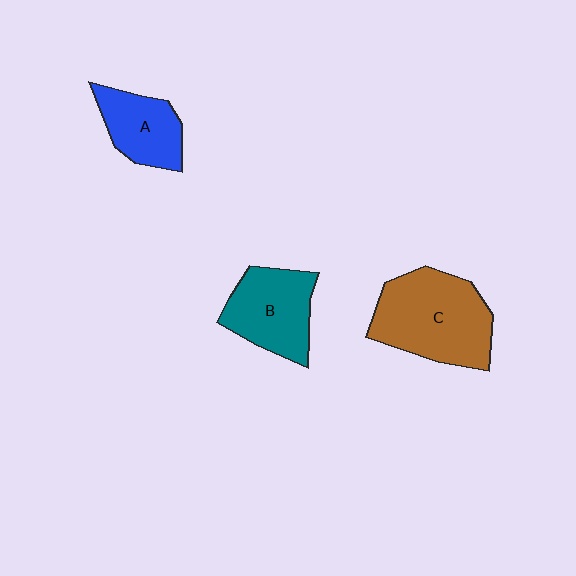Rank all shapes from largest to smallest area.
From largest to smallest: C (brown), B (teal), A (blue).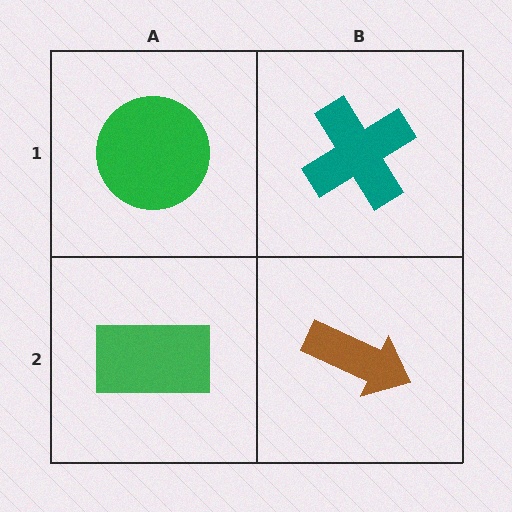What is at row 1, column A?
A green circle.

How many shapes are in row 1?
2 shapes.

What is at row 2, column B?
A brown arrow.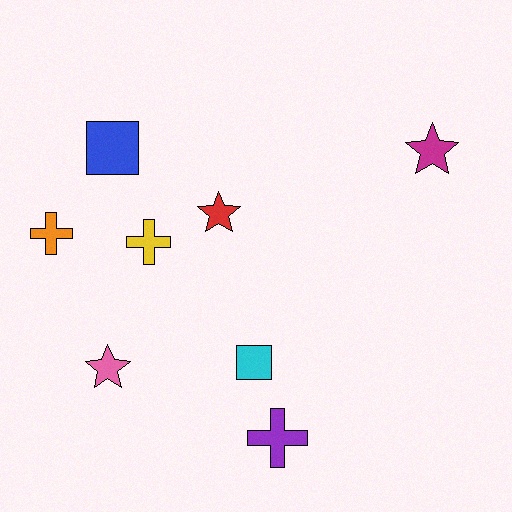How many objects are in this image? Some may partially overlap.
There are 8 objects.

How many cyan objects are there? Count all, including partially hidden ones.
There is 1 cyan object.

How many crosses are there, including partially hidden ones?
There are 3 crosses.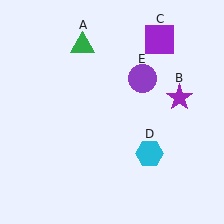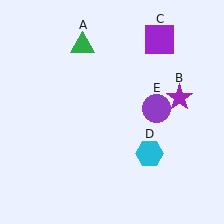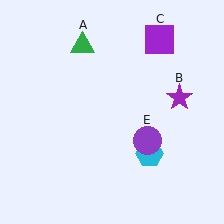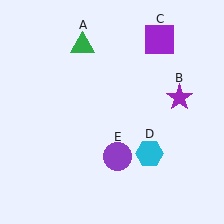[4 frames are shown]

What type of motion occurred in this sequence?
The purple circle (object E) rotated clockwise around the center of the scene.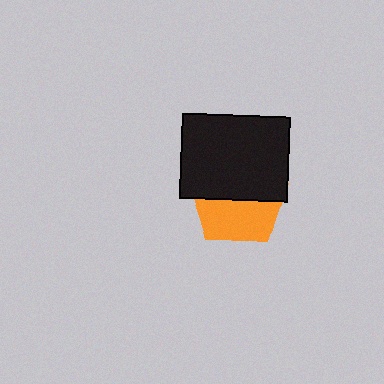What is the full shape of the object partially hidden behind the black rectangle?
The partially hidden object is an orange pentagon.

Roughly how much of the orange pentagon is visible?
A small part of it is visible (roughly 45%).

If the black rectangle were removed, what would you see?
You would see the complete orange pentagon.